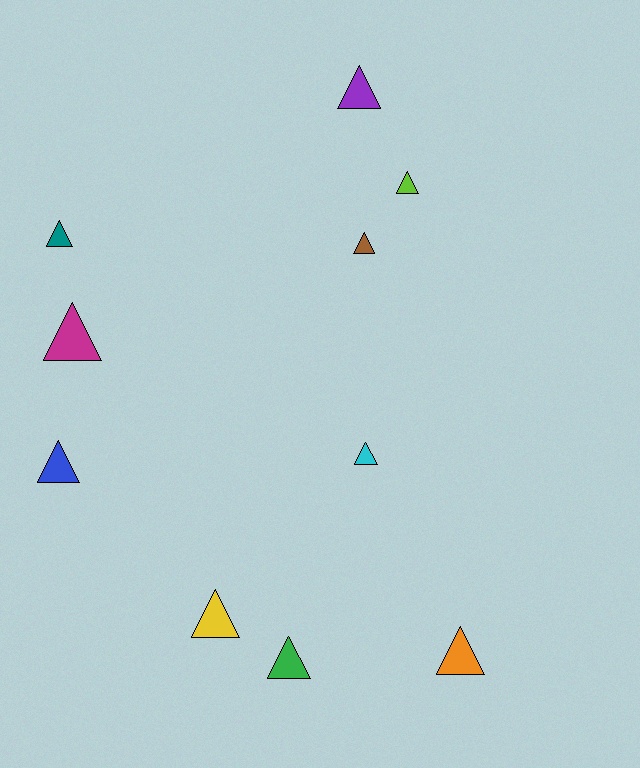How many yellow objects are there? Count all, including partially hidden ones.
There is 1 yellow object.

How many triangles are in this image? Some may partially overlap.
There are 10 triangles.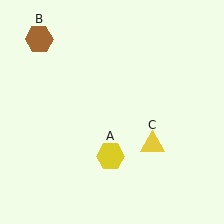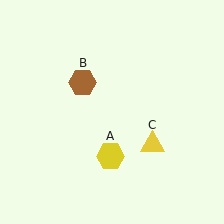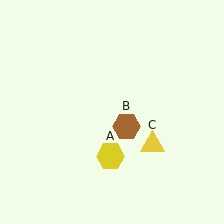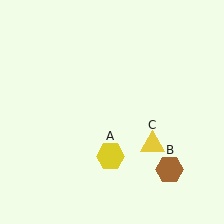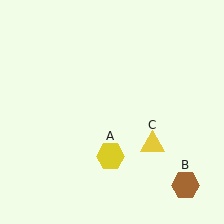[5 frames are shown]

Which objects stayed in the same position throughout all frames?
Yellow hexagon (object A) and yellow triangle (object C) remained stationary.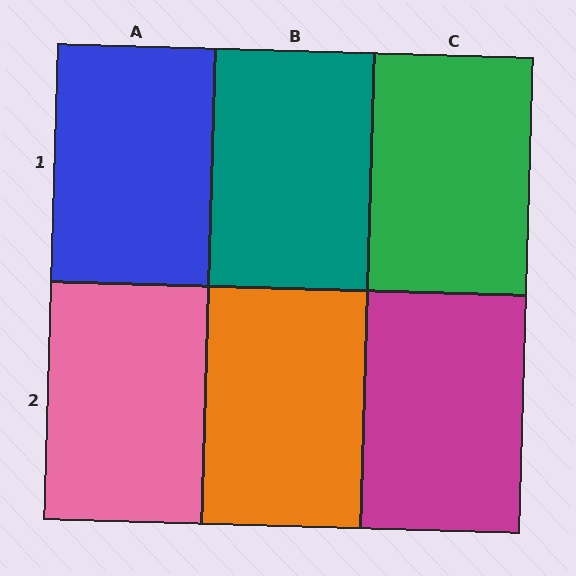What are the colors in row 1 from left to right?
Blue, teal, green.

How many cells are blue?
1 cell is blue.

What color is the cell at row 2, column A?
Pink.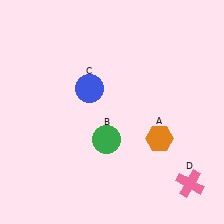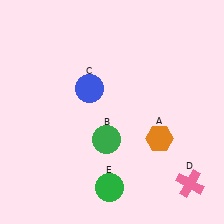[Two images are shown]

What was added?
A green circle (E) was added in Image 2.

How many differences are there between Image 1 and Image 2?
There is 1 difference between the two images.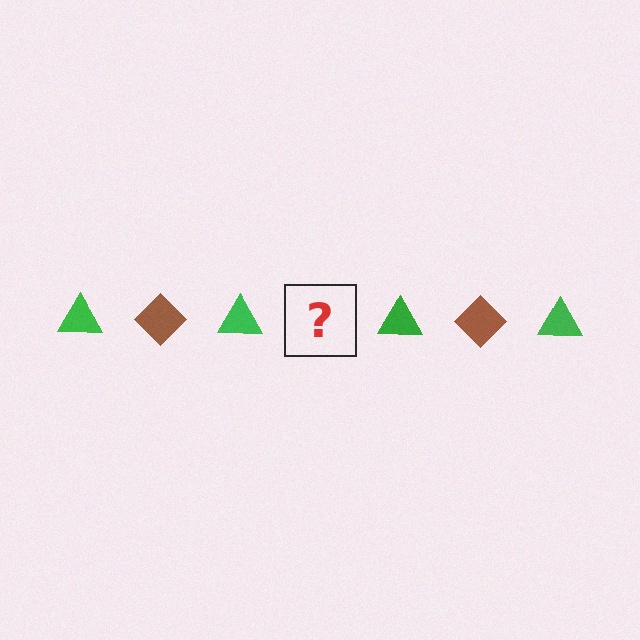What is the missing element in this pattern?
The missing element is a brown diamond.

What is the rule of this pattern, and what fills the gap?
The rule is that the pattern alternates between green triangle and brown diamond. The gap should be filled with a brown diamond.